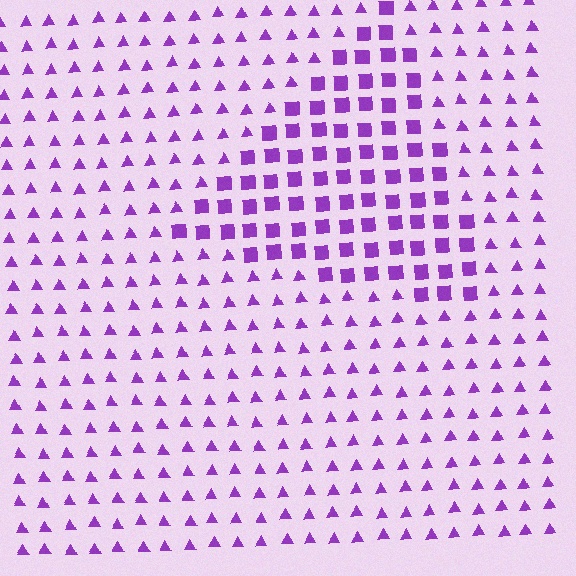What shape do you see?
I see a triangle.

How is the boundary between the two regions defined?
The boundary is defined by a change in element shape: squares inside vs. triangles outside. All elements share the same color and spacing.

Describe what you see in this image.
The image is filled with small purple elements arranged in a uniform grid. A triangle-shaped region contains squares, while the surrounding area contains triangles. The boundary is defined purely by the change in element shape.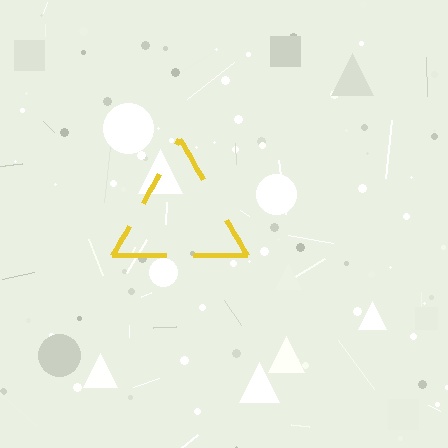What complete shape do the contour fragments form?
The contour fragments form a triangle.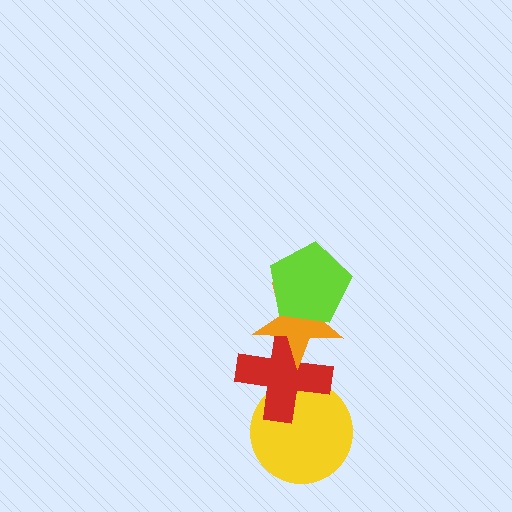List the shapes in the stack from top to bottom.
From top to bottom: the lime pentagon, the orange star, the red cross, the yellow circle.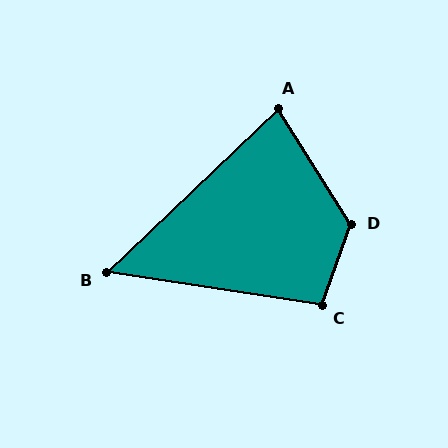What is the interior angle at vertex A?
Approximately 79 degrees (acute).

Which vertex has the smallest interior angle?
B, at approximately 52 degrees.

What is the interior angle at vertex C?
Approximately 101 degrees (obtuse).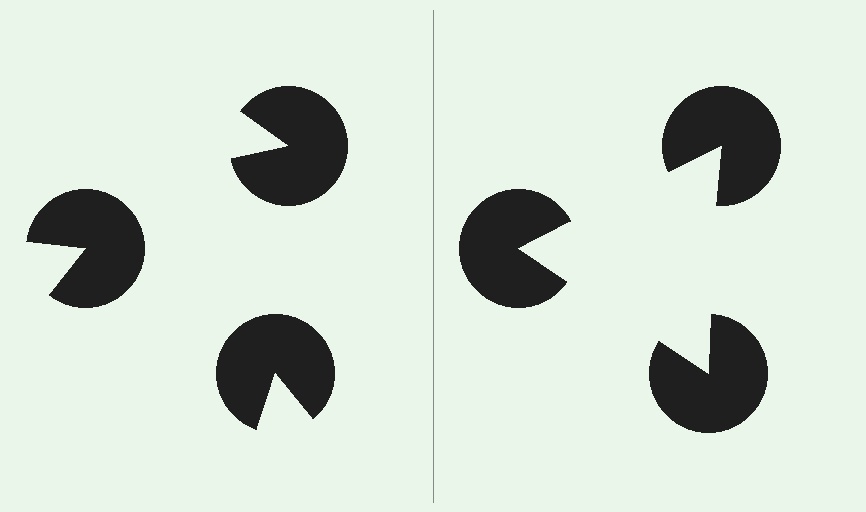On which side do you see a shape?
An illusory triangle appears on the right side. On the left side the wedge cuts are rotated, so no coherent shape forms.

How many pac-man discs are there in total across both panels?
6 — 3 on each side.